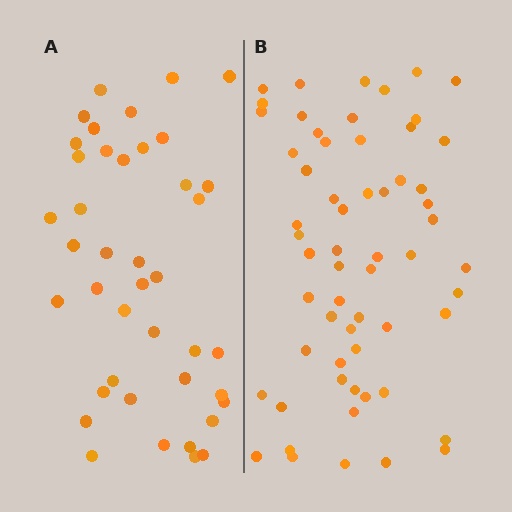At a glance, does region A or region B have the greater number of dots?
Region B (the right region) has more dots.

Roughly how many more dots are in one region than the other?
Region B has approximately 20 more dots than region A.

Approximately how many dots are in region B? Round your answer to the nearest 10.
About 60 dots.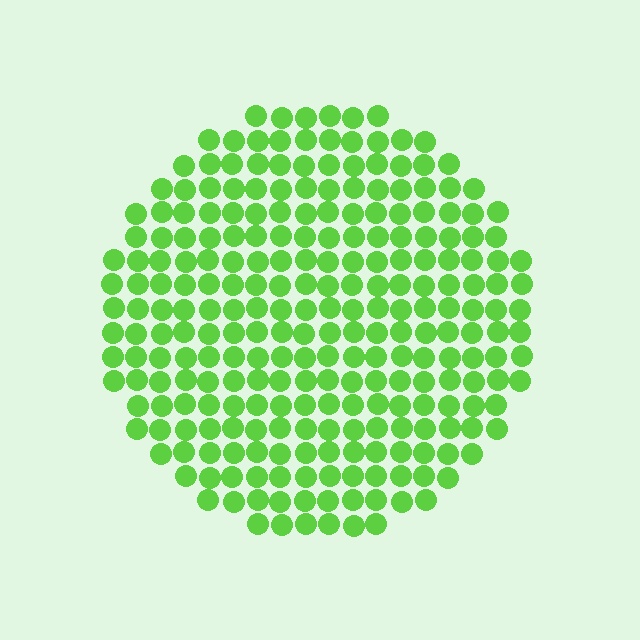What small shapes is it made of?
It is made of small circles.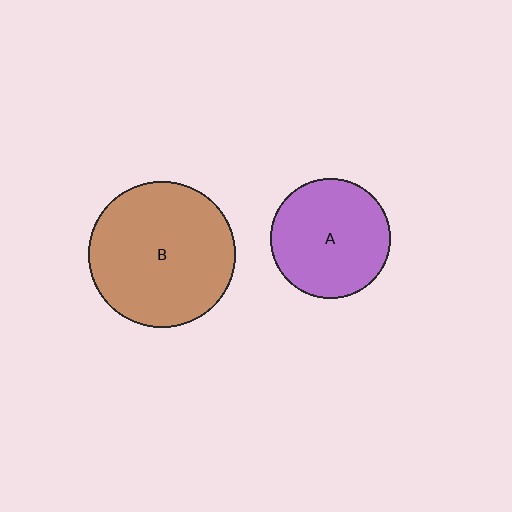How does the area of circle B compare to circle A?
Approximately 1.5 times.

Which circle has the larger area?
Circle B (brown).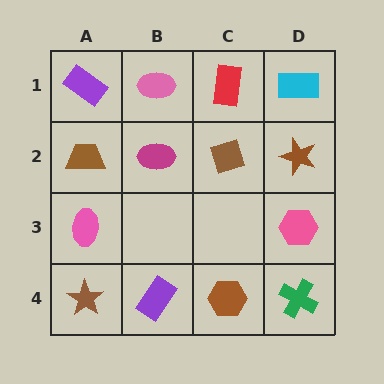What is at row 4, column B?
A purple rectangle.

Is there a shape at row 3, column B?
No, that cell is empty.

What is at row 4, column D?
A green cross.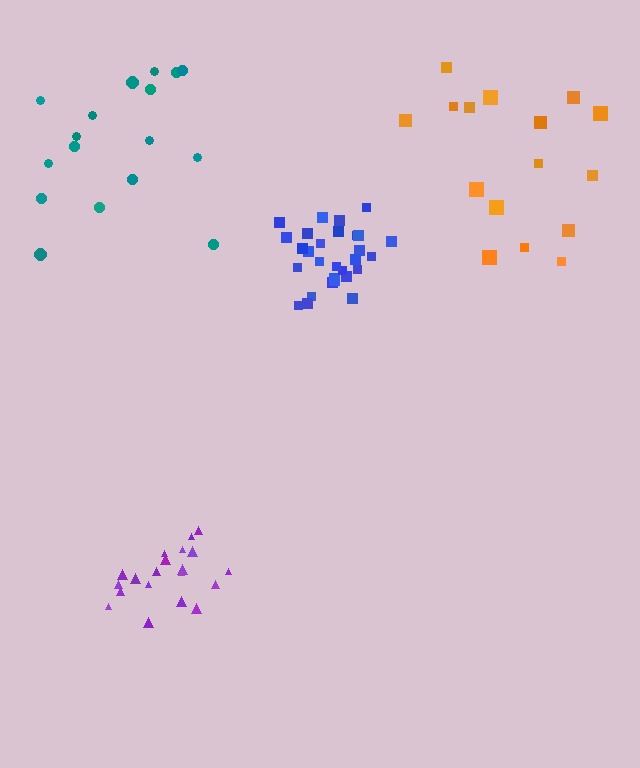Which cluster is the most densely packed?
Blue.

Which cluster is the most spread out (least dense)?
Teal.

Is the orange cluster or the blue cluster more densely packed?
Blue.